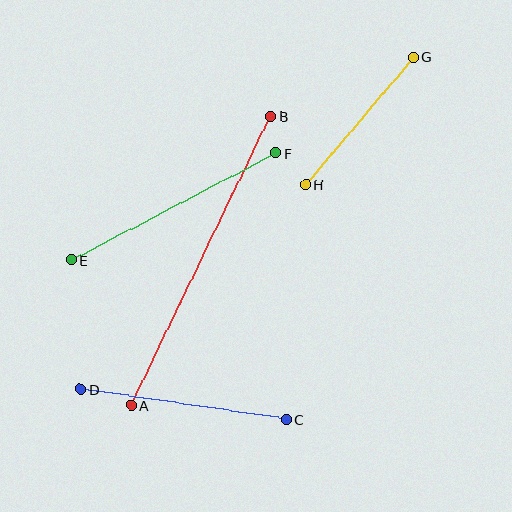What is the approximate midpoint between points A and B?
The midpoint is at approximately (201, 261) pixels.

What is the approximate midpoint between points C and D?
The midpoint is at approximately (184, 404) pixels.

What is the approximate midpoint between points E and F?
The midpoint is at approximately (174, 207) pixels.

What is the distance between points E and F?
The distance is approximately 231 pixels.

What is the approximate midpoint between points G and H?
The midpoint is at approximately (360, 121) pixels.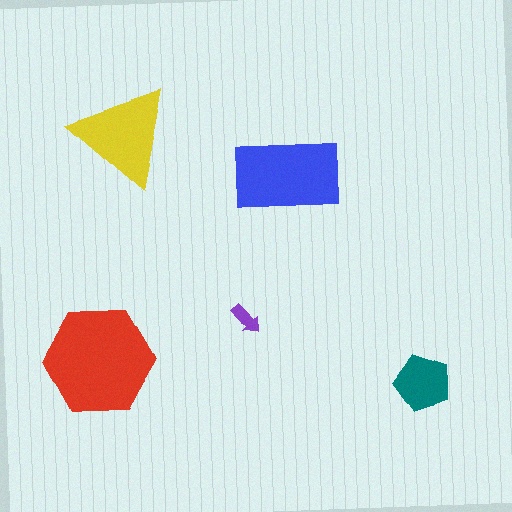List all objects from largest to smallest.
The red hexagon, the blue rectangle, the yellow triangle, the teal pentagon, the purple arrow.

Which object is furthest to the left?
The red hexagon is leftmost.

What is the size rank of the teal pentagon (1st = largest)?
4th.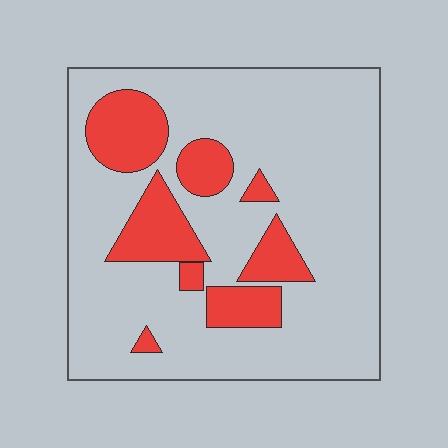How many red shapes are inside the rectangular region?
8.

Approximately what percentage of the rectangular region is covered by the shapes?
Approximately 20%.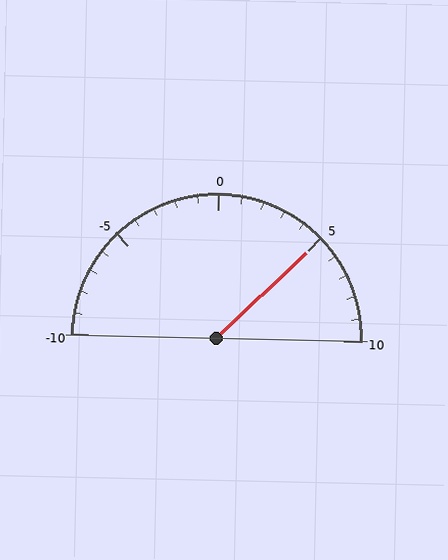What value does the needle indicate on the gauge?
The needle indicates approximately 5.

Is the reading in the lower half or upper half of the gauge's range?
The reading is in the upper half of the range (-10 to 10).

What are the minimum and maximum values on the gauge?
The gauge ranges from -10 to 10.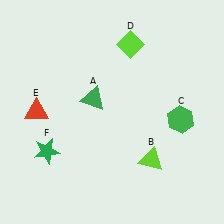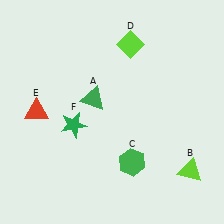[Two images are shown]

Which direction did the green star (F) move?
The green star (F) moved right.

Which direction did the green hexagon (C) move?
The green hexagon (C) moved left.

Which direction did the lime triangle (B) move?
The lime triangle (B) moved right.